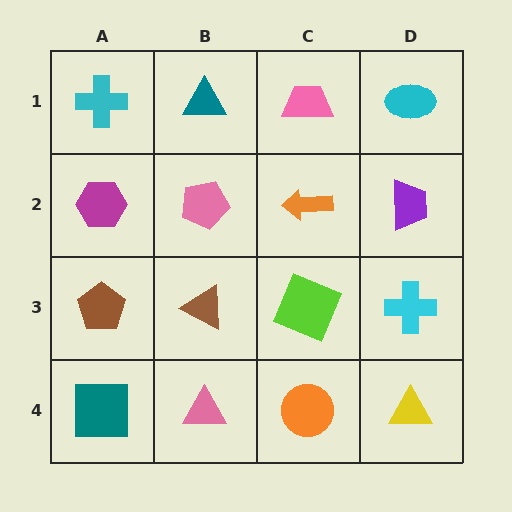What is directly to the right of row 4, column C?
A yellow triangle.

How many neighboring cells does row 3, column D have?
3.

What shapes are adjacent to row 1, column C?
An orange arrow (row 2, column C), a teal triangle (row 1, column B), a cyan ellipse (row 1, column D).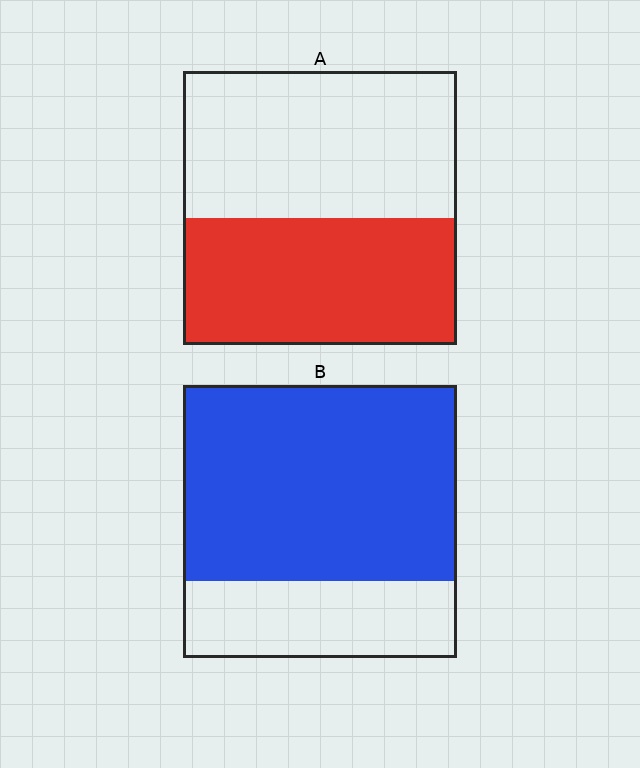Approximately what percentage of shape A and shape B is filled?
A is approximately 45% and B is approximately 70%.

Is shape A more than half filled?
Roughly half.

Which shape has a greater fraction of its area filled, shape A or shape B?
Shape B.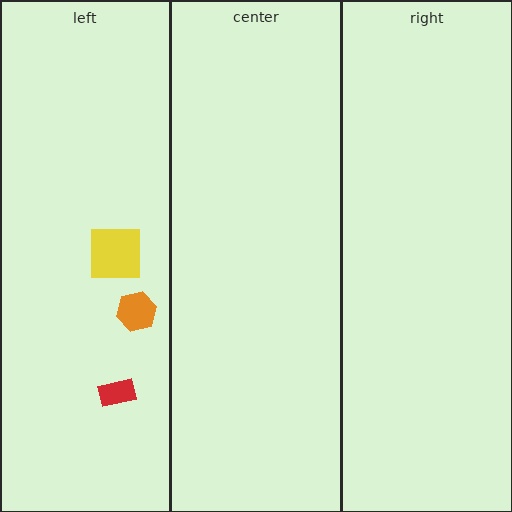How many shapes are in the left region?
3.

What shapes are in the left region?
The red rectangle, the yellow square, the orange hexagon.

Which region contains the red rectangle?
The left region.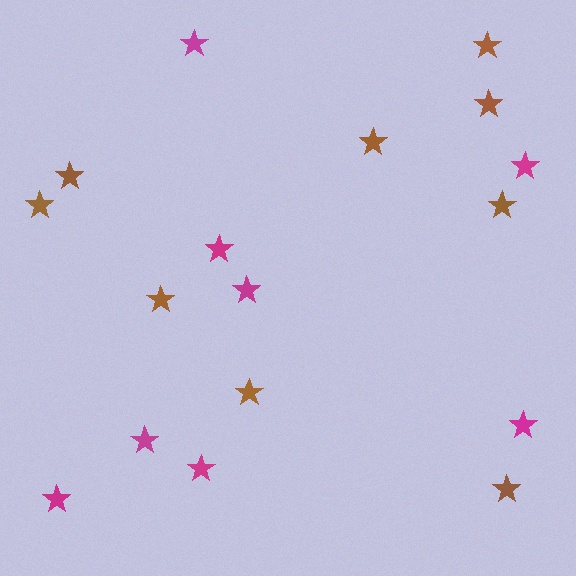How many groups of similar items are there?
There are 2 groups: one group of brown stars (9) and one group of magenta stars (8).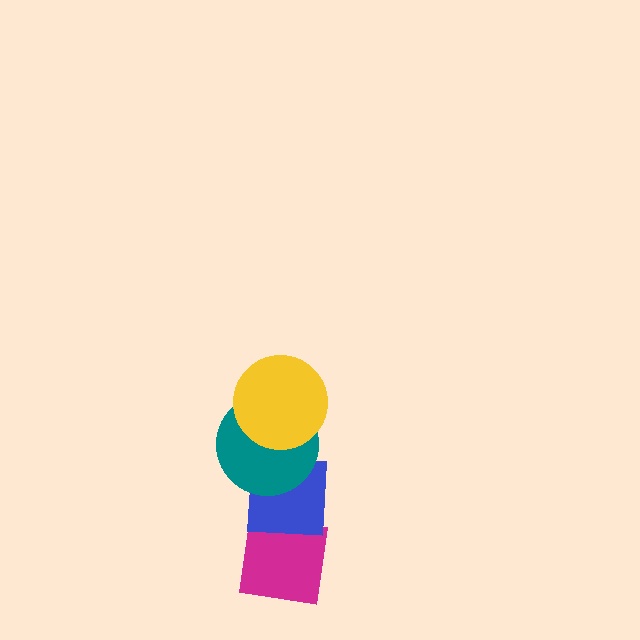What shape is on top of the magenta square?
The blue square is on top of the magenta square.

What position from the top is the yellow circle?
The yellow circle is 1st from the top.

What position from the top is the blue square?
The blue square is 3rd from the top.